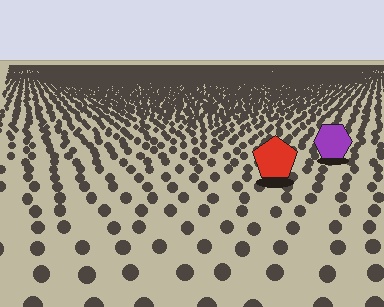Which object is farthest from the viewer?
The purple hexagon is farthest from the viewer. It appears smaller and the ground texture around it is denser.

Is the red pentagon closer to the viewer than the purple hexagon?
Yes. The red pentagon is closer — you can tell from the texture gradient: the ground texture is coarser near it.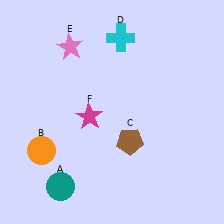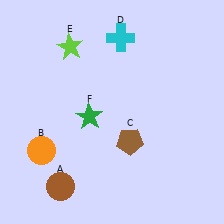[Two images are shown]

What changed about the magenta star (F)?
In Image 1, F is magenta. In Image 2, it changed to green.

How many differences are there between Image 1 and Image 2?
There are 3 differences between the two images.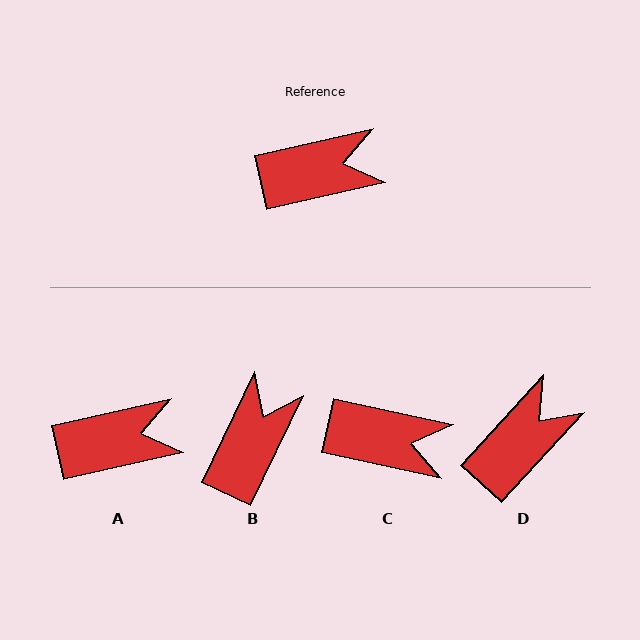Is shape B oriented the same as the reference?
No, it is off by about 52 degrees.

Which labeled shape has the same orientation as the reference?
A.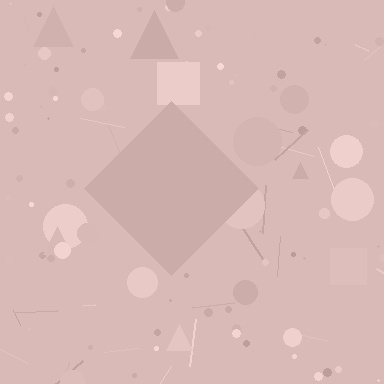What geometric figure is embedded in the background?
A diamond is embedded in the background.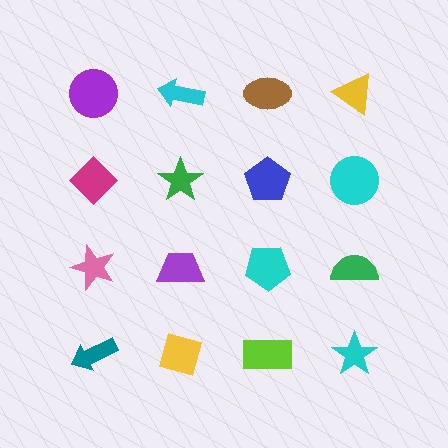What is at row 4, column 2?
A yellow diamond.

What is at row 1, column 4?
A yellow triangle.